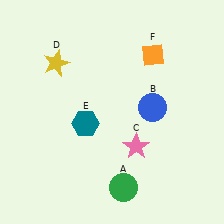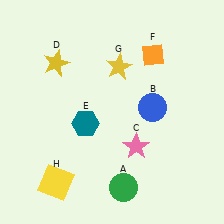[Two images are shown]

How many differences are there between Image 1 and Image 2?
There are 2 differences between the two images.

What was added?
A yellow star (G), a yellow square (H) were added in Image 2.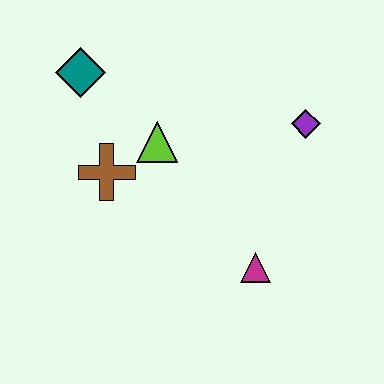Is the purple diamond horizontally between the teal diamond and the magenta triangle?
No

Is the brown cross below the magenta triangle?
No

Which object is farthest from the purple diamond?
The teal diamond is farthest from the purple diamond.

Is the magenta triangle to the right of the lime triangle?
Yes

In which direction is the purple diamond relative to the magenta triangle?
The purple diamond is above the magenta triangle.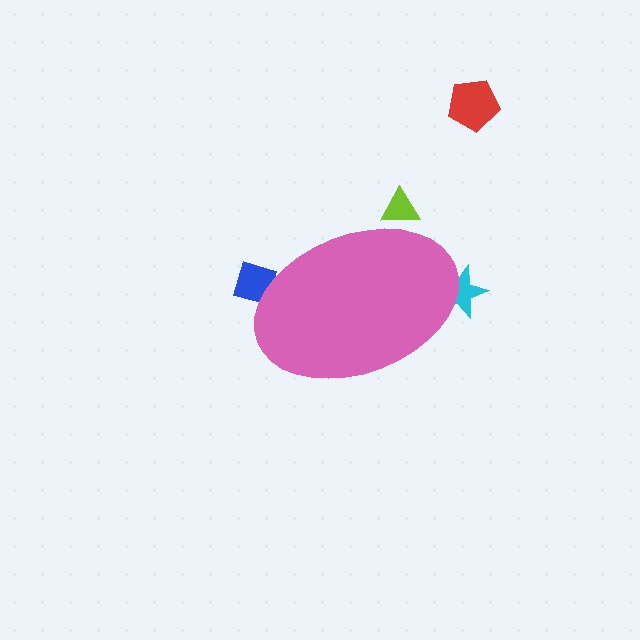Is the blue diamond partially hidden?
Yes, the blue diamond is partially hidden behind the pink ellipse.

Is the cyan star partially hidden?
Yes, the cyan star is partially hidden behind the pink ellipse.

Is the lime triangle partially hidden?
Yes, the lime triangle is partially hidden behind the pink ellipse.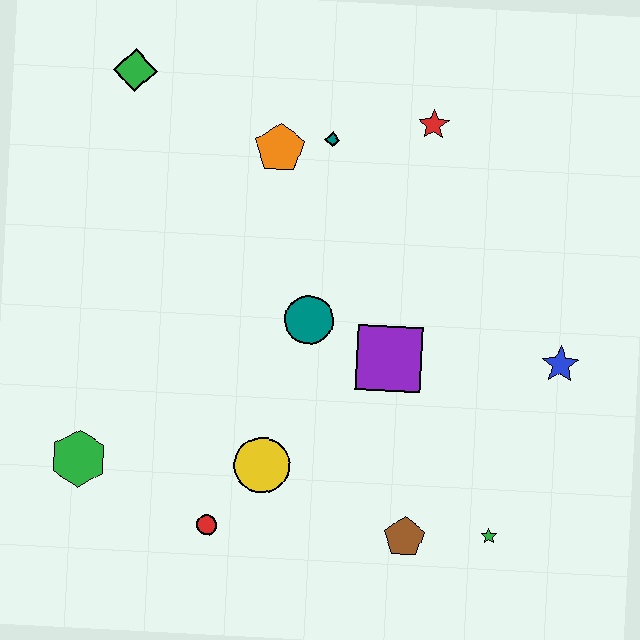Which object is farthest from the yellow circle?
The green diamond is farthest from the yellow circle.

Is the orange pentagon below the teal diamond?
Yes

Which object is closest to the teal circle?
The purple square is closest to the teal circle.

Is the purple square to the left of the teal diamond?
No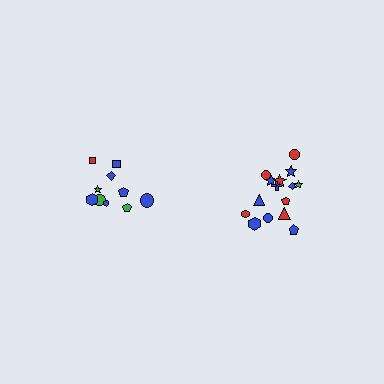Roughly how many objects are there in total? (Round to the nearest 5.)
Roughly 25 objects in total.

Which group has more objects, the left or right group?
The right group.